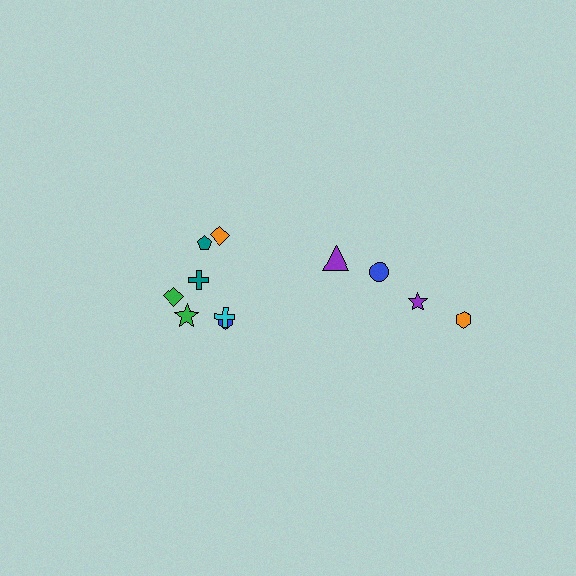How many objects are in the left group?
There are 7 objects.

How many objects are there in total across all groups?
There are 11 objects.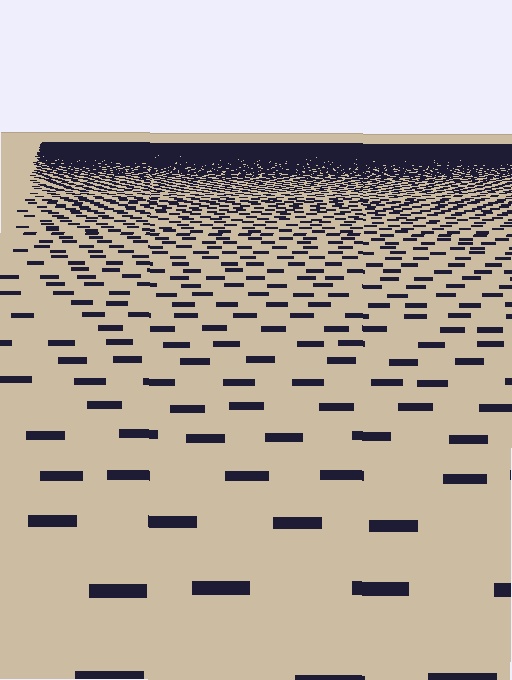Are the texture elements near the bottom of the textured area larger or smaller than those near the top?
Larger. Near the bottom, elements are closer to the viewer and appear at a bigger on-screen size.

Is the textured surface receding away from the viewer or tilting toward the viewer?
The surface is receding away from the viewer. Texture elements get smaller and denser toward the top.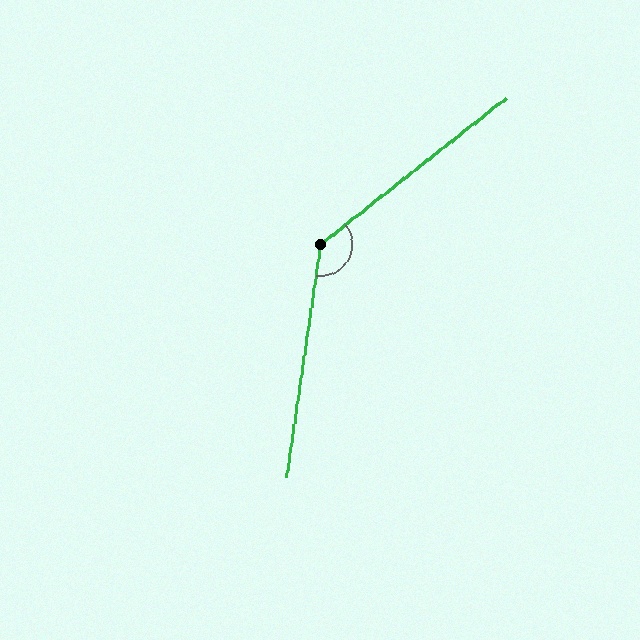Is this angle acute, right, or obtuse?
It is obtuse.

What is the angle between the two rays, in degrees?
Approximately 136 degrees.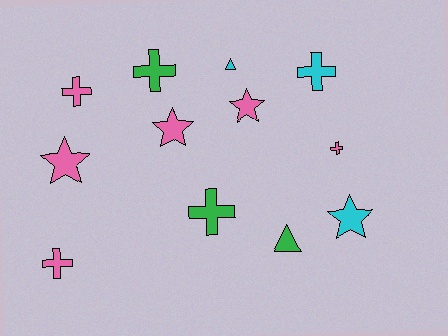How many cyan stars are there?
There is 1 cyan star.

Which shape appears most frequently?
Cross, with 6 objects.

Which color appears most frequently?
Pink, with 6 objects.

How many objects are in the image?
There are 12 objects.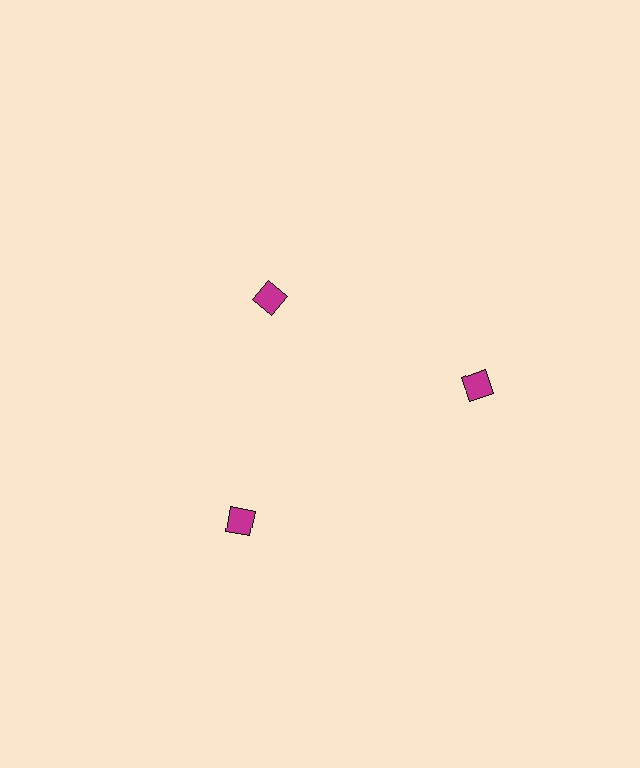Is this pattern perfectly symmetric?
No. The 3 magenta diamonds are arranged in a ring, but one element near the 11 o'clock position is pulled inward toward the center, breaking the 3-fold rotational symmetry.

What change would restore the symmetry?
The symmetry would be restored by moving it outward, back onto the ring so that all 3 diamonds sit at equal angles and equal distance from the center.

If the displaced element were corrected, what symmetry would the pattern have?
It would have 3-fold rotational symmetry — the pattern would map onto itself every 120 degrees.